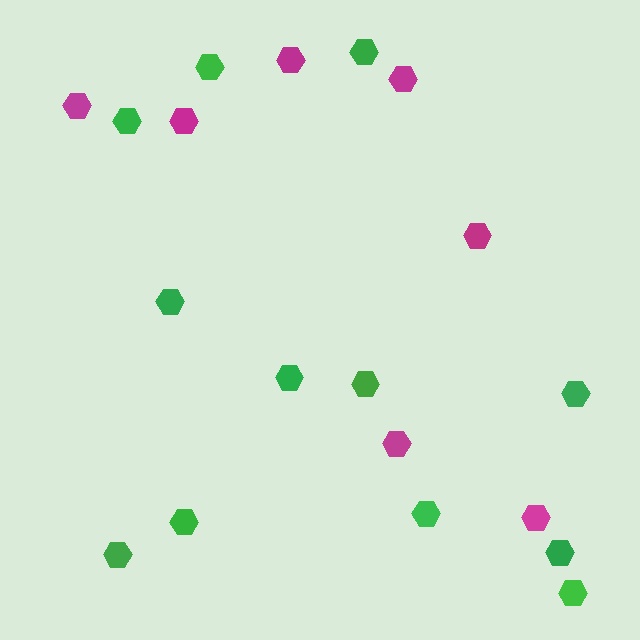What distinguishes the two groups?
There are 2 groups: one group of green hexagons (12) and one group of magenta hexagons (7).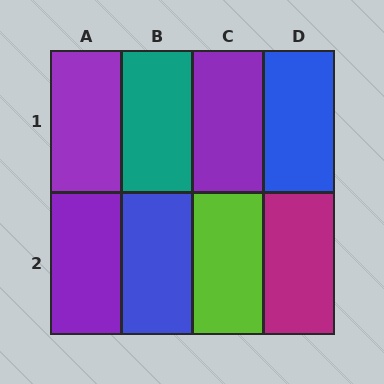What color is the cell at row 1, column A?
Purple.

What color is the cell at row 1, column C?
Purple.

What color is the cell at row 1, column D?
Blue.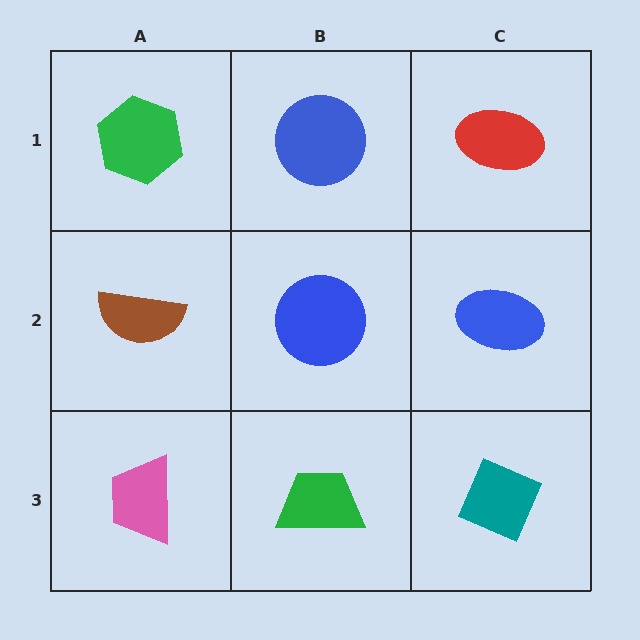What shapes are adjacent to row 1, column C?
A blue ellipse (row 2, column C), a blue circle (row 1, column B).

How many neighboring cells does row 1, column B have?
3.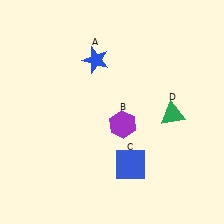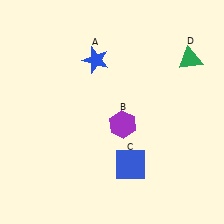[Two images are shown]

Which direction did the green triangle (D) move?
The green triangle (D) moved up.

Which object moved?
The green triangle (D) moved up.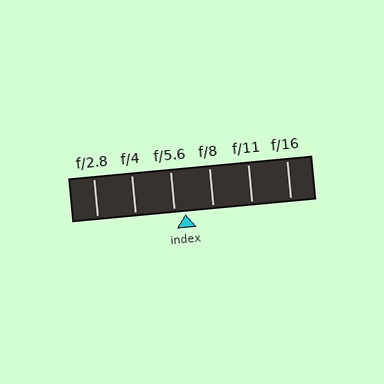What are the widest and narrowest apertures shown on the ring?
The widest aperture shown is f/2.8 and the narrowest is f/16.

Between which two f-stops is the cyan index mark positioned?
The index mark is between f/5.6 and f/8.